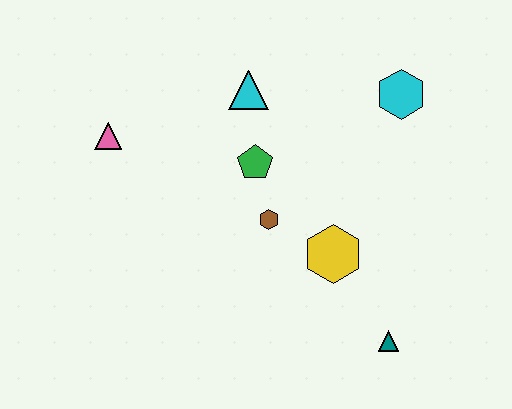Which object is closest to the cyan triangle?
The green pentagon is closest to the cyan triangle.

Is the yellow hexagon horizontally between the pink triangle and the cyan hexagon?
Yes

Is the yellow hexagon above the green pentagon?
No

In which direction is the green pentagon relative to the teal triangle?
The green pentagon is above the teal triangle.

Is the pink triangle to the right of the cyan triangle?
No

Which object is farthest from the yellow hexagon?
The pink triangle is farthest from the yellow hexagon.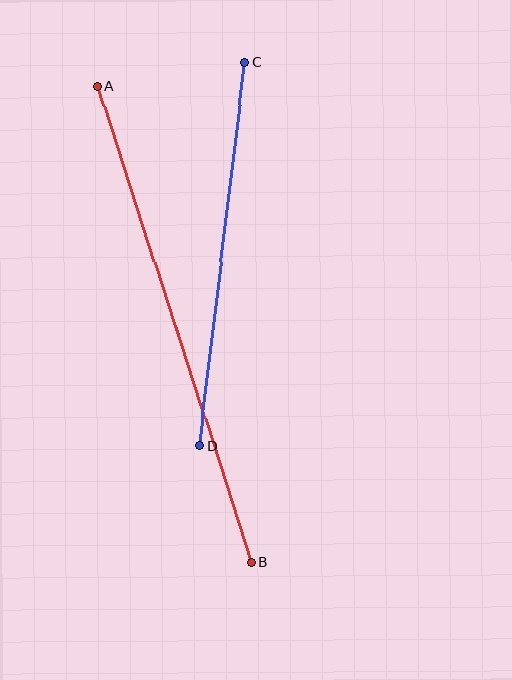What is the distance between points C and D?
The distance is approximately 387 pixels.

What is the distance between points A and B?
The distance is approximately 500 pixels.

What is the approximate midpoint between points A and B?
The midpoint is at approximately (175, 324) pixels.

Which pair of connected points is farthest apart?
Points A and B are farthest apart.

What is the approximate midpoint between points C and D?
The midpoint is at approximately (222, 254) pixels.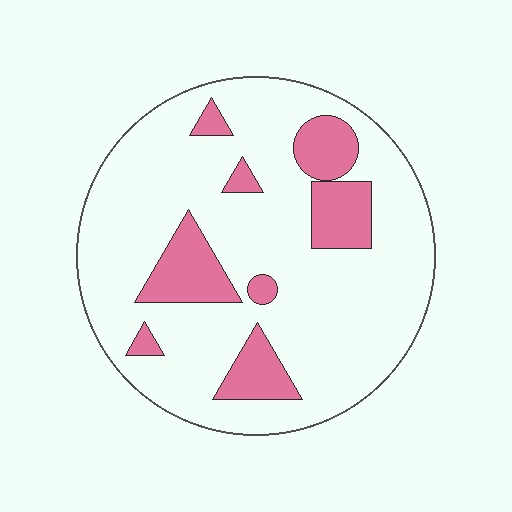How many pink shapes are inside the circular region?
8.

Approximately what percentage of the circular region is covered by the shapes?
Approximately 20%.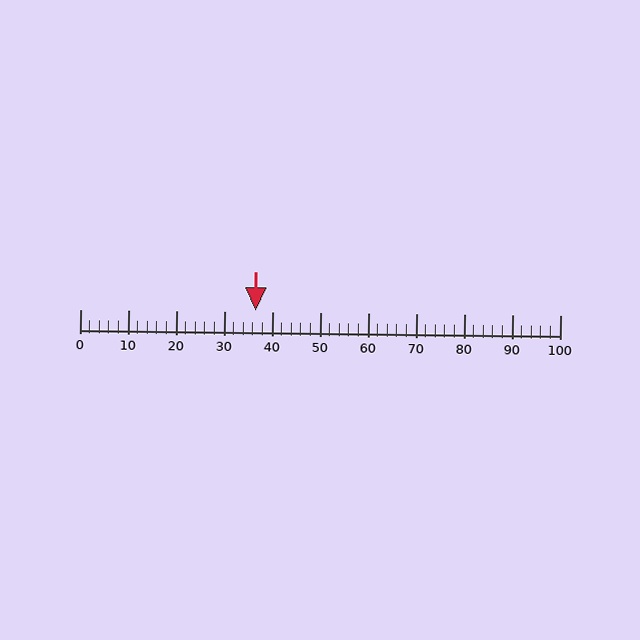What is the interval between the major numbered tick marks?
The major tick marks are spaced 10 units apart.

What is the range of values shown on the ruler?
The ruler shows values from 0 to 100.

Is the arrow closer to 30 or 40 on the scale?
The arrow is closer to 40.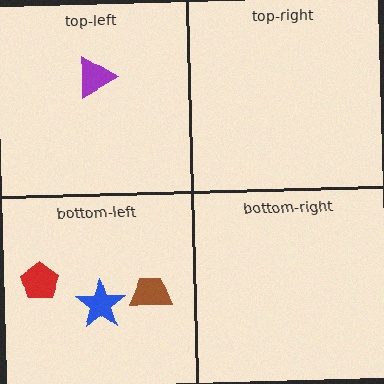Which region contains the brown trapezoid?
The bottom-left region.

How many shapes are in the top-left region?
1.